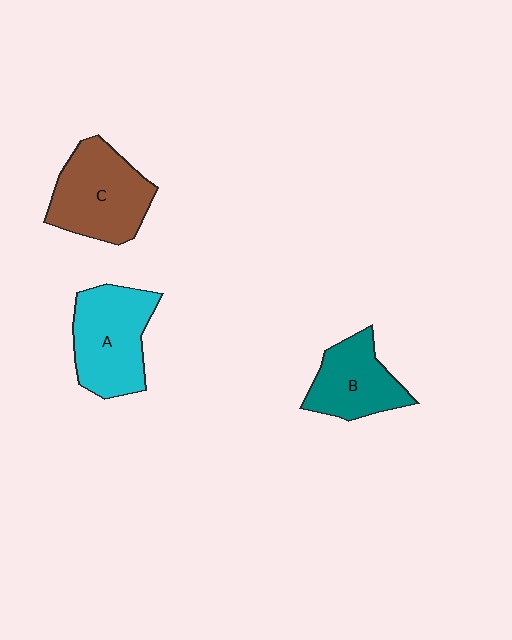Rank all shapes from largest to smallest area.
From largest to smallest: C (brown), A (cyan), B (teal).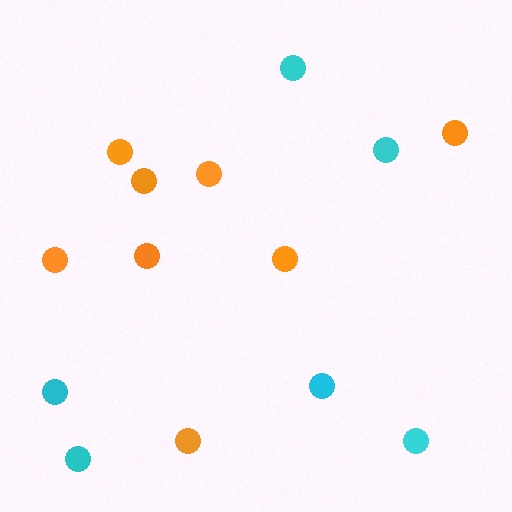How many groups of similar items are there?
There are 2 groups: one group of orange circles (8) and one group of cyan circles (6).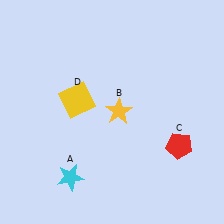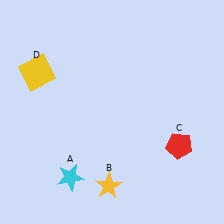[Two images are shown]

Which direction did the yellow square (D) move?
The yellow square (D) moved left.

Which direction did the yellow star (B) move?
The yellow star (B) moved down.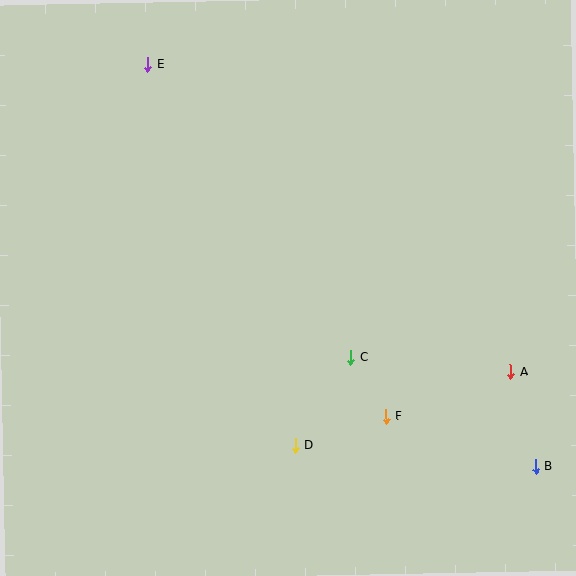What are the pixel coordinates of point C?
Point C is at (351, 357).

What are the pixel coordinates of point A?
Point A is at (510, 372).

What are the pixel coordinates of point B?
Point B is at (536, 467).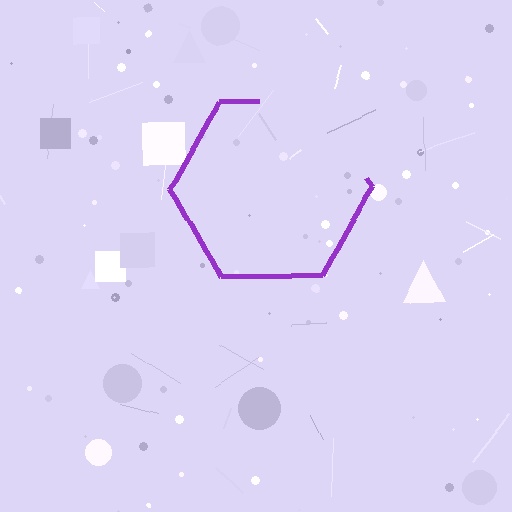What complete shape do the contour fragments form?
The contour fragments form a hexagon.